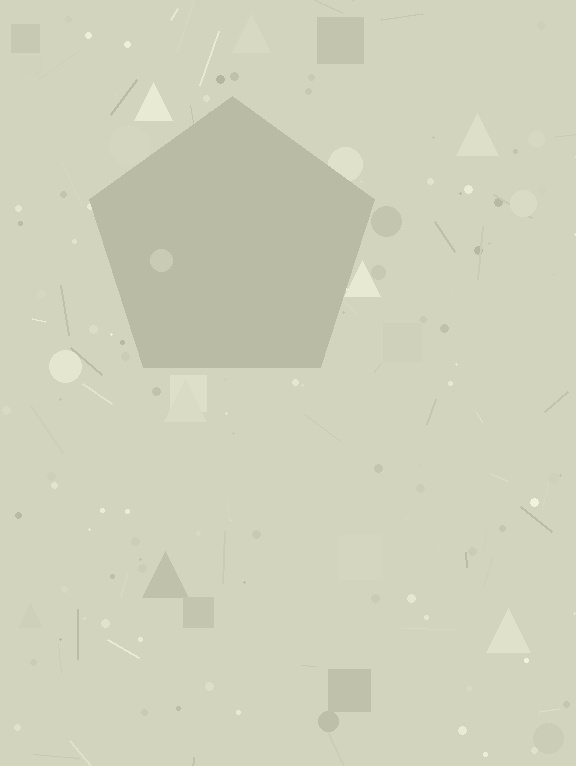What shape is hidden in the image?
A pentagon is hidden in the image.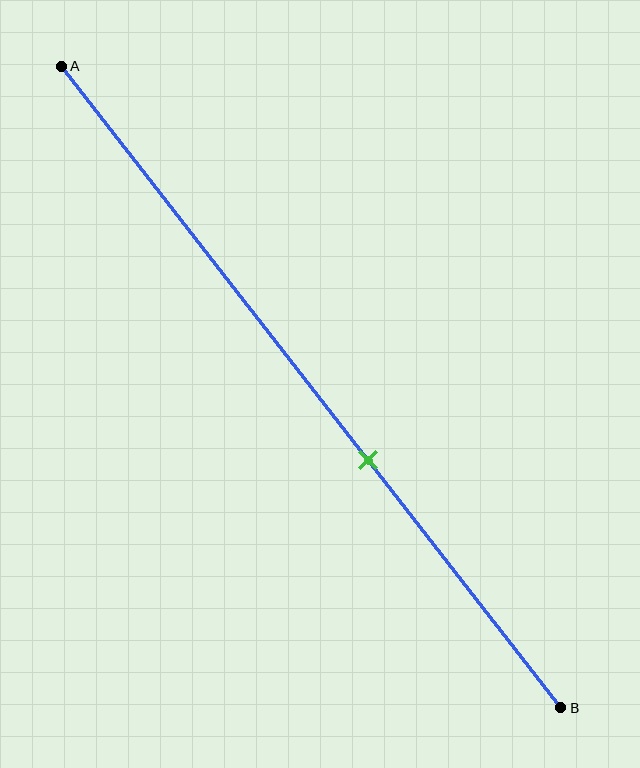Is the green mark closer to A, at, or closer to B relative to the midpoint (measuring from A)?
The green mark is closer to point B than the midpoint of segment AB.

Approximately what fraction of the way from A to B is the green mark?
The green mark is approximately 60% of the way from A to B.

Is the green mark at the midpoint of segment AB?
No, the mark is at about 60% from A, not at the 50% midpoint.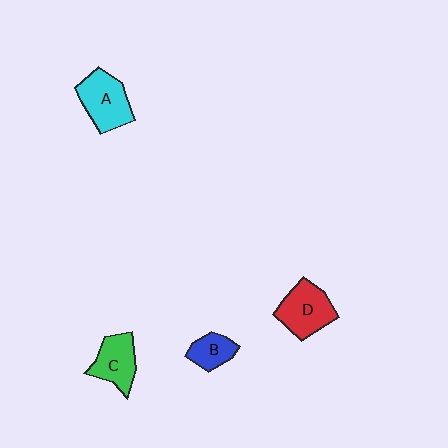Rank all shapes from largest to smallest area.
From largest to smallest: A (cyan), D (red), C (green), B (blue).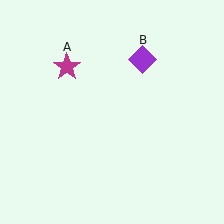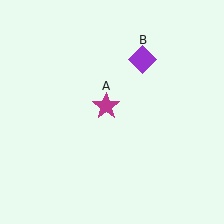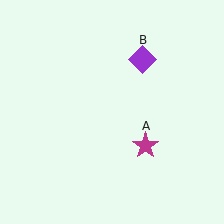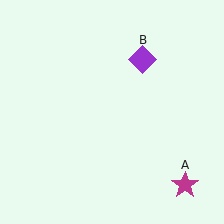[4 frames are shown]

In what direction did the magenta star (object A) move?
The magenta star (object A) moved down and to the right.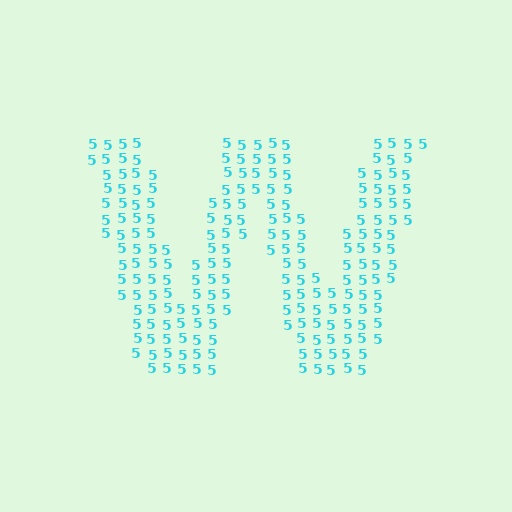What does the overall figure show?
The overall figure shows the letter W.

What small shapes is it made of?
It is made of small digit 5's.